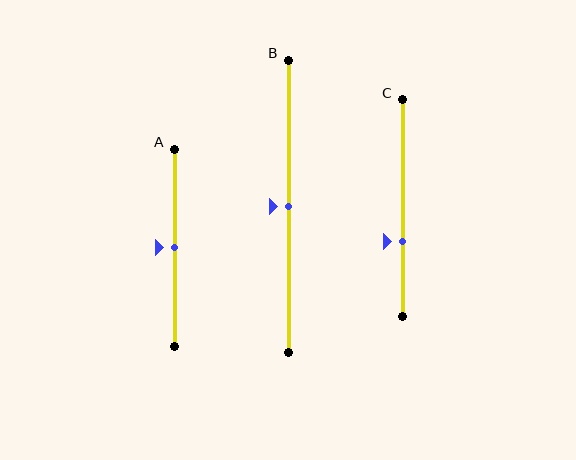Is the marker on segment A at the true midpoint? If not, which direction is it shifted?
Yes, the marker on segment A is at the true midpoint.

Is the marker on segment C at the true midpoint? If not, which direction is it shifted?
No, the marker on segment C is shifted downward by about 15% of the segment length.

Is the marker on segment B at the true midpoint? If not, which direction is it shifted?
Yes, the marker on segment B is at the true midpoint.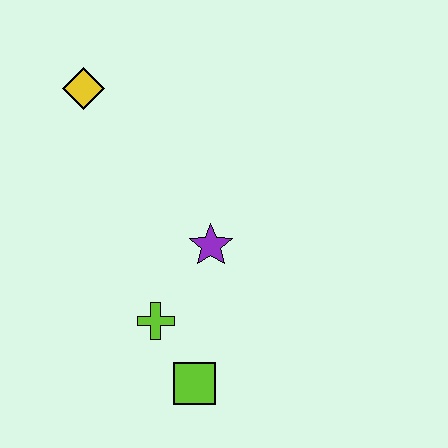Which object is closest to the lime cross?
The lime square is closest to the lime cross.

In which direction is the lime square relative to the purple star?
The lime square is below the purple star.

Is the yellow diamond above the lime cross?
Yes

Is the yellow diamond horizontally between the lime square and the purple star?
No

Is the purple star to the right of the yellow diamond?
Yes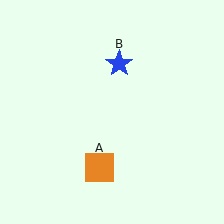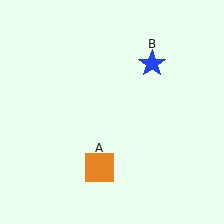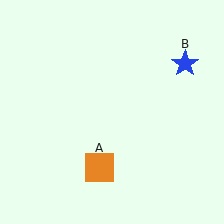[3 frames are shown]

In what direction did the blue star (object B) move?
The blue star (object B) moved right.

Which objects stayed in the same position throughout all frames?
Orange square (object A) remained stationary.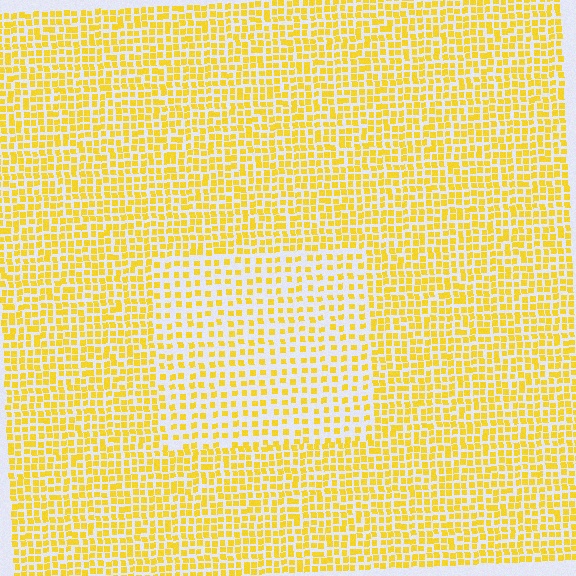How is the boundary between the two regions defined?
The boundary is defined by a change in element density (approximately 1.8x ratio). All elements are the same color, size, and shape.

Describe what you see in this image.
The image contains small yellow elements arranged at two different densities. A rectangle-shaped region is visible where the elements are less densely packed than the surrounding area.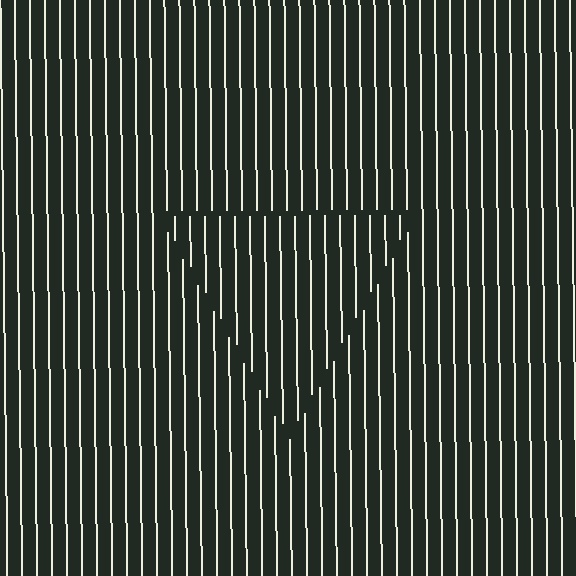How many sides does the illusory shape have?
3 sides — the line-ends trace a triangle.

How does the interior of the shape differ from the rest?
The interior of the shape contains the same grating, shifted by half a period — the contour is defined by the phase discontinuity where line-ends from the inner and outer gratings abut.